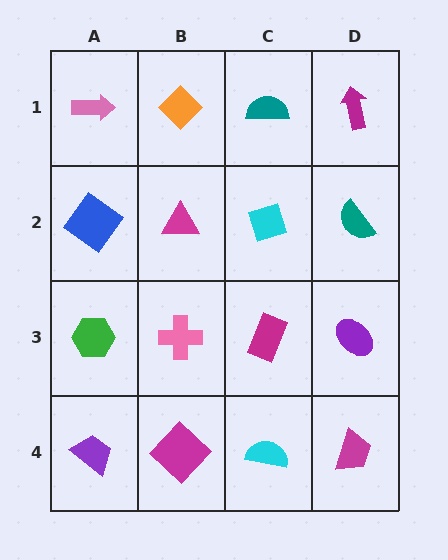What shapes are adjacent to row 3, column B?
A magenta triangle (row 2, column B), a magenta diamond (row 4, column B), a green hexagon (row 3, column A), a magenta rectangle (row 3, column C).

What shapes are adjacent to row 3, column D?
A teal semicircle (row 2, column D), a magenta trapezoid (row 4, column D), a magenta rectangle (row 3, column C).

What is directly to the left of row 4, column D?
A cyan semicircle.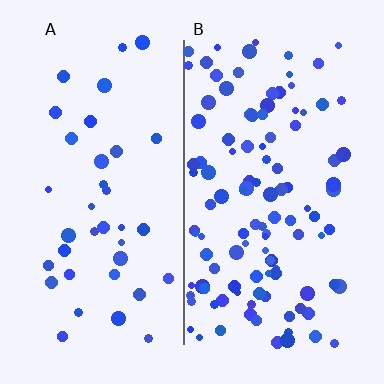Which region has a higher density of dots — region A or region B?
B (the right).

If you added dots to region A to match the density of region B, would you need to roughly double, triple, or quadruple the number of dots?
Approximately triple.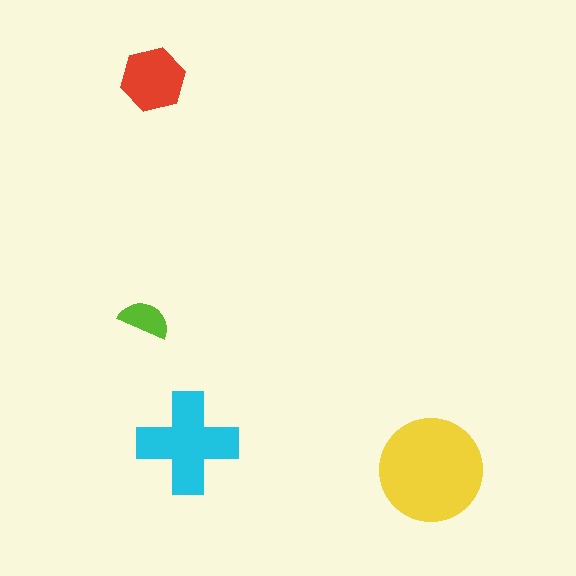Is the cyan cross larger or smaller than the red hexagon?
Larger.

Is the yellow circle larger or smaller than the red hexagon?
Larger.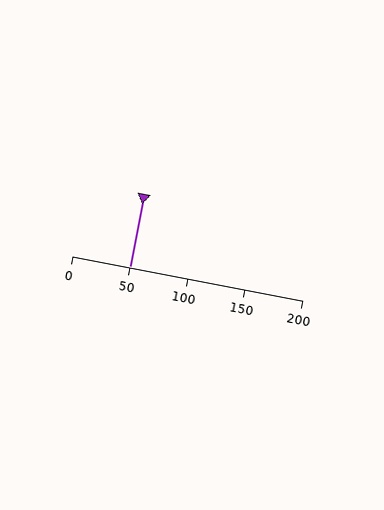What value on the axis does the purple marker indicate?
The marker indicates approximately 50.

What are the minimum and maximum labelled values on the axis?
The axis runs from 0 to 200.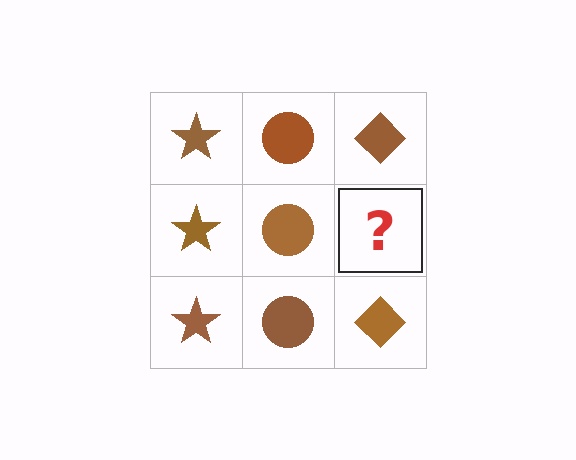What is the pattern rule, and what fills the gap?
The rule is that each column has a consistent shape. The gap should be filled with a brown diamond.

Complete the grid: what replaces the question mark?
The question mark should be replaced with a brown diamond.